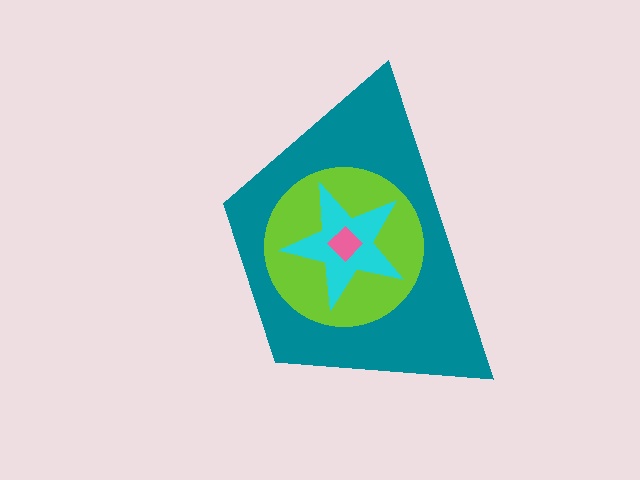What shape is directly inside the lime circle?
The cyan star.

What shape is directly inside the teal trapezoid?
The lime circle.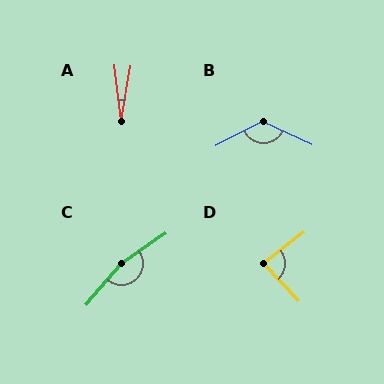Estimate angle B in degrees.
Approximately 128 degrees.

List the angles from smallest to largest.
A (17°), D (85°), B (128°), C (165°).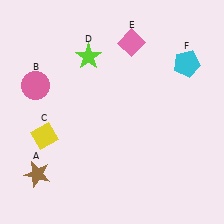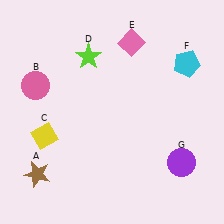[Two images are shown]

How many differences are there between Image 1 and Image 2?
There is 1 difference between the two images.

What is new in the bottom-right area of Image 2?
A purple circle (G) was added in the bottom-right area of Image 2.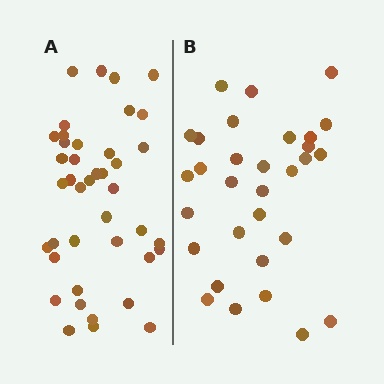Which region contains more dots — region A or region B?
Region A (the left region) has more dots.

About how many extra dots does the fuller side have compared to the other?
Region A has roughly 10 or so more dots than region B.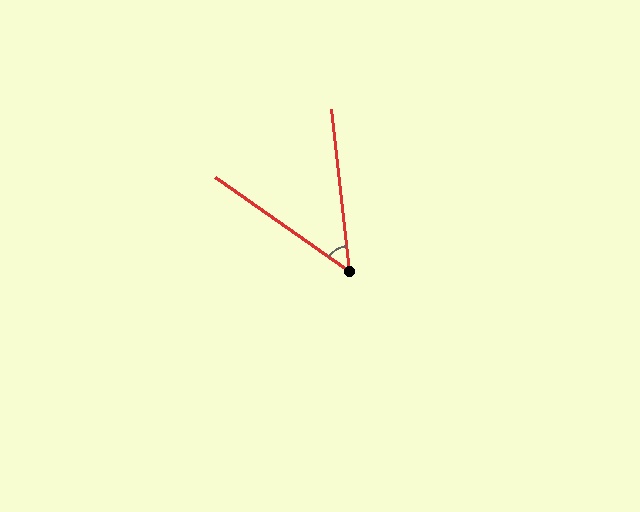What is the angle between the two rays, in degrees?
Approximately 48 degrees.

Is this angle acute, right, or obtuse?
It is acute.